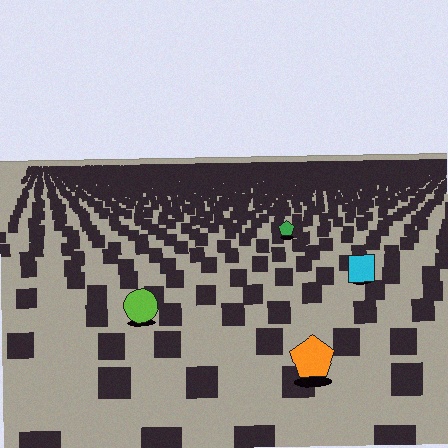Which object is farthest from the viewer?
The green pentagon is farthest from the viewer. It appears smaller and the ground texture around it is denser.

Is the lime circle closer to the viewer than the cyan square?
Yes. The lime circle is closer — you can tell from the texture gradient: the ground texture is coarser near it.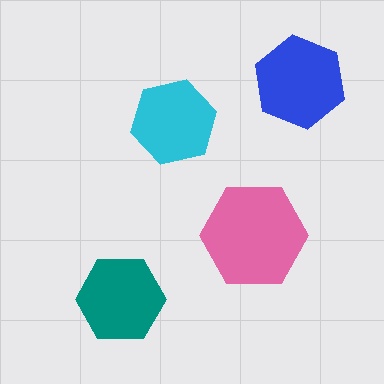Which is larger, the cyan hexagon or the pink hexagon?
The pink one.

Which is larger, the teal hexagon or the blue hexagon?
The blue one.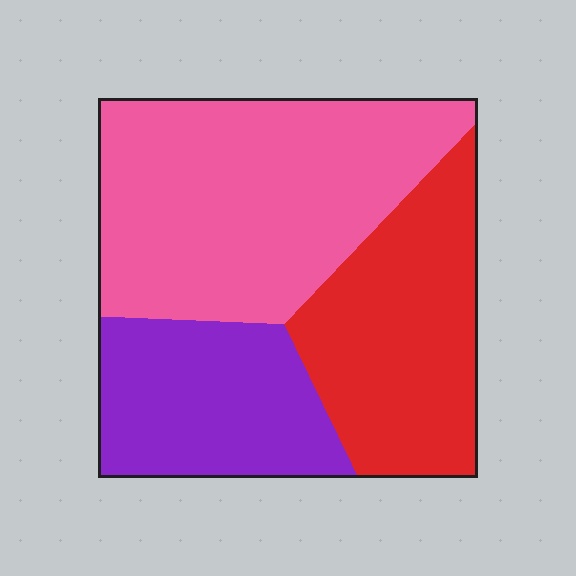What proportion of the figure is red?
Red takes up about one third (1/3) of the figure.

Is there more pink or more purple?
Pink.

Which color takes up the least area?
Purple, at roughly 25%.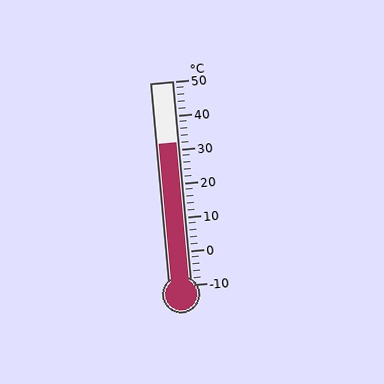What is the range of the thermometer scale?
The thermometer scale ranges from -10°C to 50°C.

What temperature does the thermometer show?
The thermometer shows approximately 32°C.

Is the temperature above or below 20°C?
The temperature is above 20°C.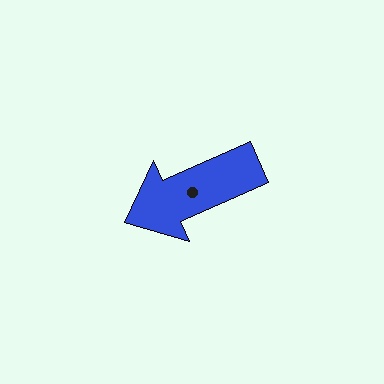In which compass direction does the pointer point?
Southwest.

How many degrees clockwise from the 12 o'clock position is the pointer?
Approximately 246 degrees.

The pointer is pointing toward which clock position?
Roughly 8 o'clock.